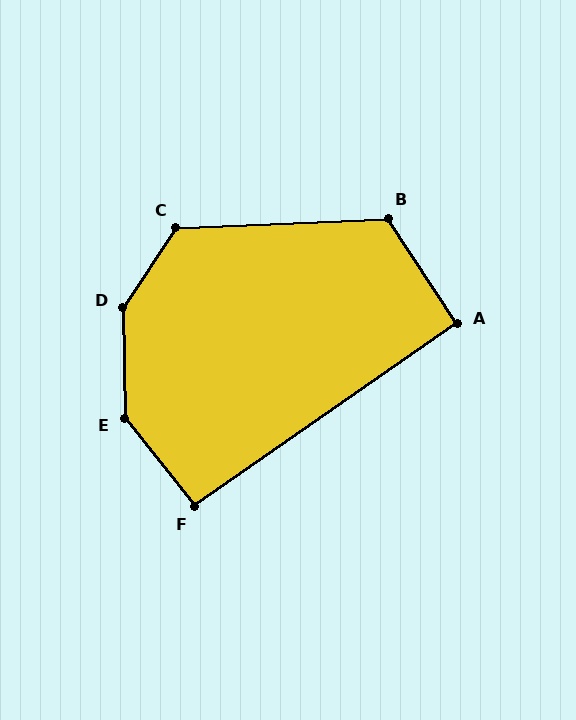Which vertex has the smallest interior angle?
A, at approximately 91 degrees.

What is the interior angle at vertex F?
Approximately 94 degrees (approximately right).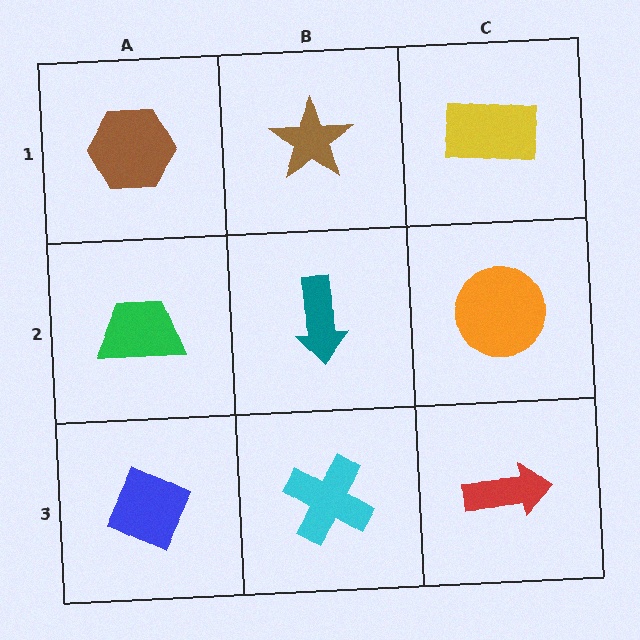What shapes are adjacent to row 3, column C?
An orange circle (row 2, column C), a cyan cross (row 3, column B).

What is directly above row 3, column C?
An orange circle.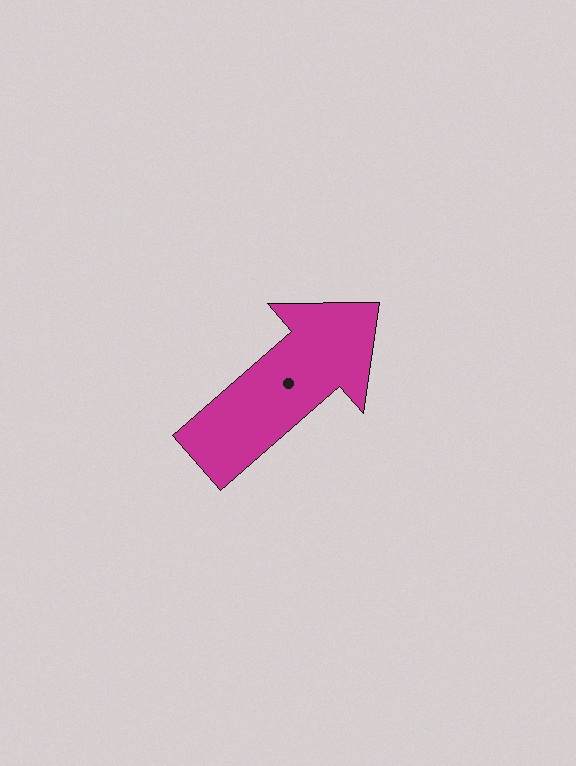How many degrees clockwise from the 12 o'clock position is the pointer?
Approximately 49 degrees.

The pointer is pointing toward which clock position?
Roughly 2 o'clock.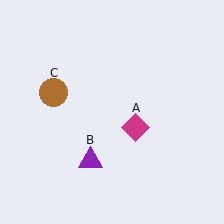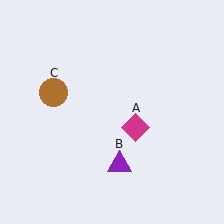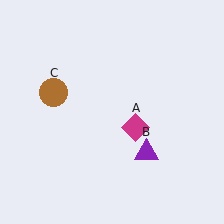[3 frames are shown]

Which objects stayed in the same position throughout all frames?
Magenta diamond (object A) and brown circle (object C) remained stationary.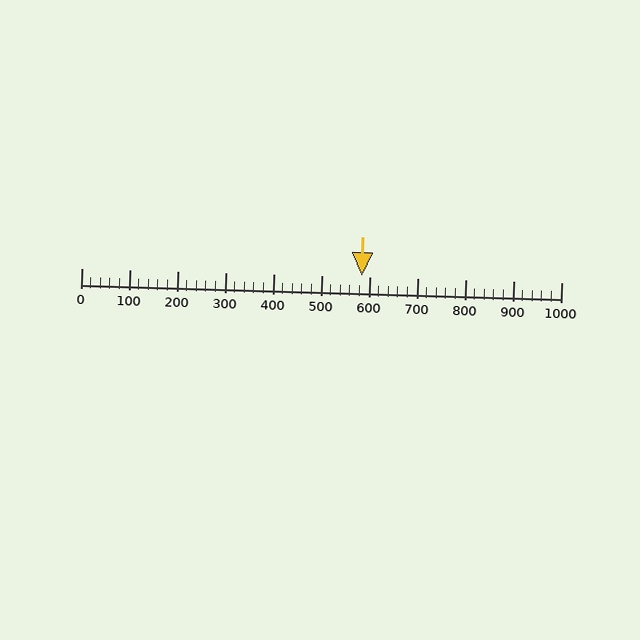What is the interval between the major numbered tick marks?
The major tick marks are spaced 100 units apart.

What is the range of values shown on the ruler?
The ruler shows values from 0 to 1000.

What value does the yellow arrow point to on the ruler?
The yellow arrow points to approximately 584.